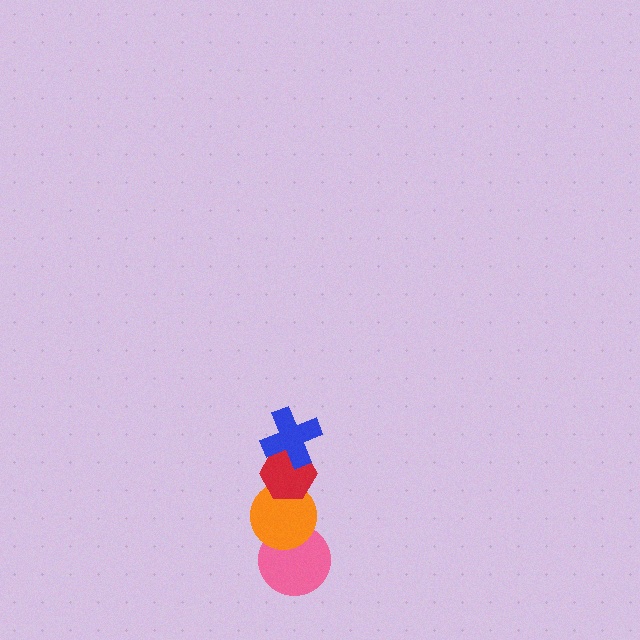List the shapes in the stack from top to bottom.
From top to bottom: the blue cross, the red hexagon, the orange circle, the pink circle.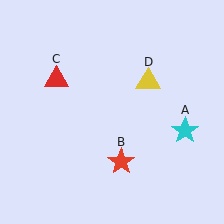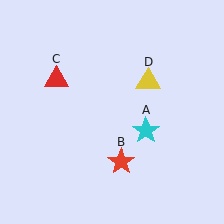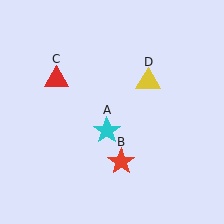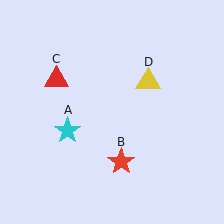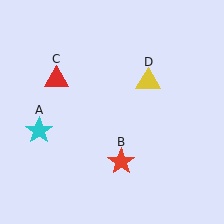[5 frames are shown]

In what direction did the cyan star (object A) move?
The cyan star (object A) moved left.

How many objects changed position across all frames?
1 object changed position: cyan star (object A).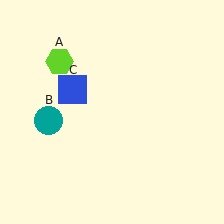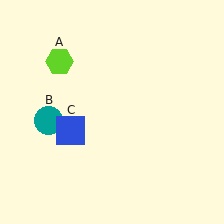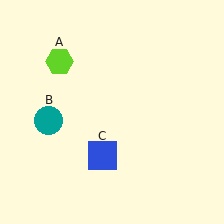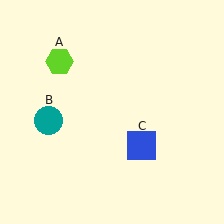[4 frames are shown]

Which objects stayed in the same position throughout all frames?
Lime hexagon (object A) and teal circle (object B) remained stationary.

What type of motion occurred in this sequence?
The blue square (object C) rotated counterclockwise around the center of the scene.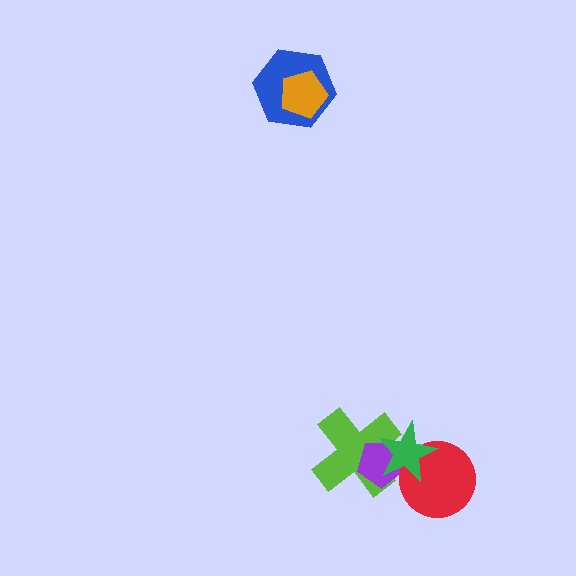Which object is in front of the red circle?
The green star is in front of the red circle.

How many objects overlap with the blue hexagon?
1 object overlaps with the blue hexagon.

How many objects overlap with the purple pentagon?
2 objects overlap with the purple pentagon.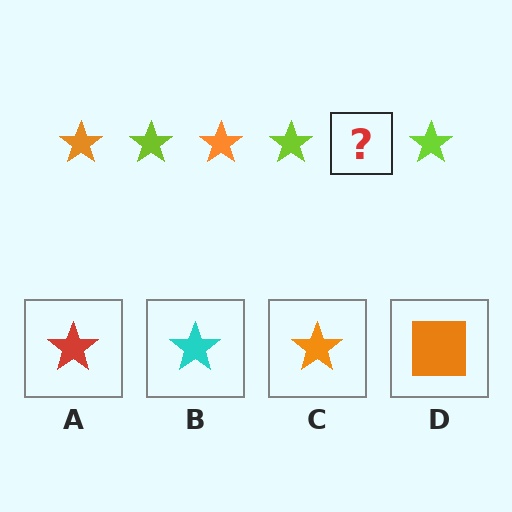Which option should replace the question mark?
Option C.